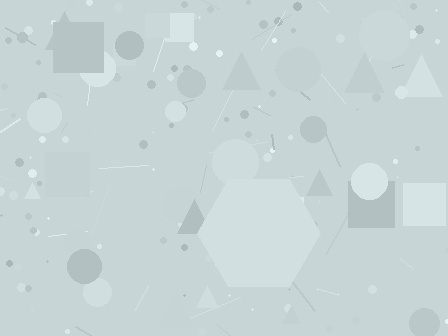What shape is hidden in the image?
A hexagon is hidden in the image.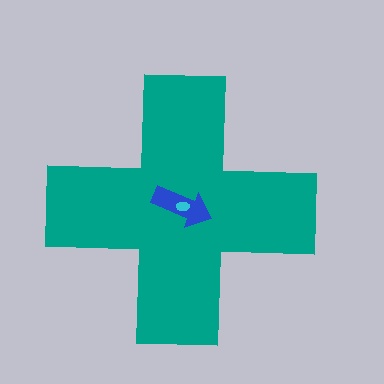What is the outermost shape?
The teal cross.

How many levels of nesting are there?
3.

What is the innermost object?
The cyan ellipse.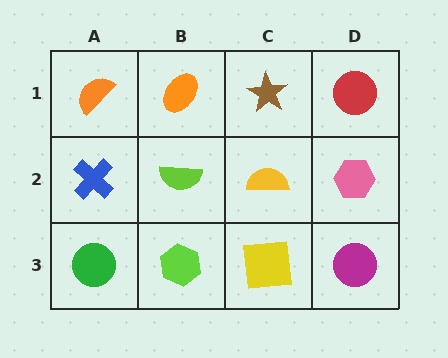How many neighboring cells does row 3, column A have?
2.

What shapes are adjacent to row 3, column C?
A yellow semicircle (row 2, column C), a lime hexagon (row 3, column B), a magenta circle (row 3, column D).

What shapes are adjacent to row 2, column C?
A brown star (row 1, column C), a yellow square (row 3, column C), a lime semicircle (row 2, column B), a pink hexagon (row 2, column D).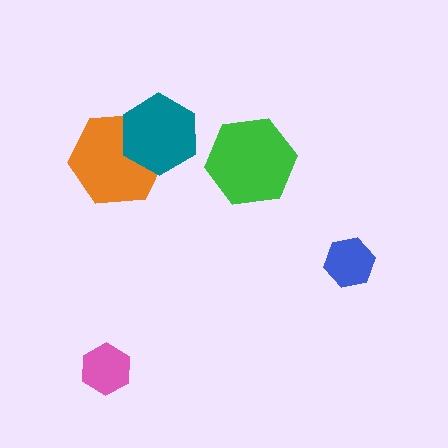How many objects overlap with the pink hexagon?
0 objects overlap with the pink hexagon.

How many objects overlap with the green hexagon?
0 objects overlap with the green hexagon.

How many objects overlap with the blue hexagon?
0 objects overlap with the blue hexagon.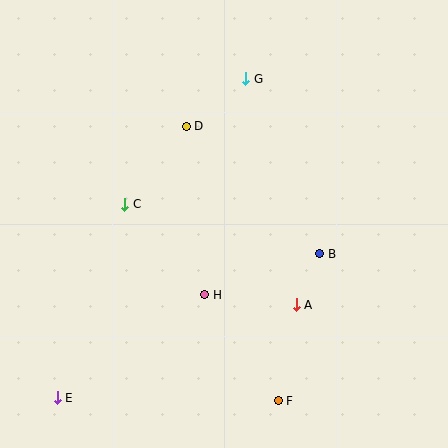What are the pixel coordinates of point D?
Point D is at (186, 126).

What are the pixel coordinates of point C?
Point C is at (125, 204).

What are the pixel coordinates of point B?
Point B is at (320, 254).